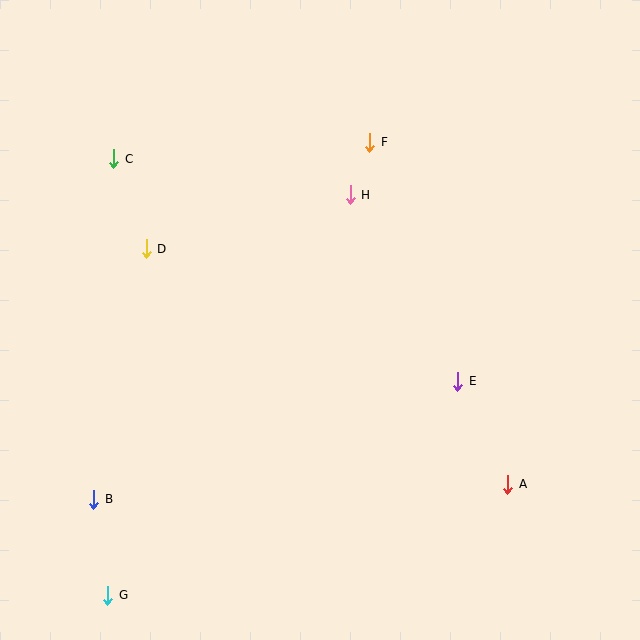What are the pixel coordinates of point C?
Point C is at (114, 159).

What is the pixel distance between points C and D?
The distance between C and D is 96 pixels.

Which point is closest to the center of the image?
Point H at (350, 195) is closest to the center.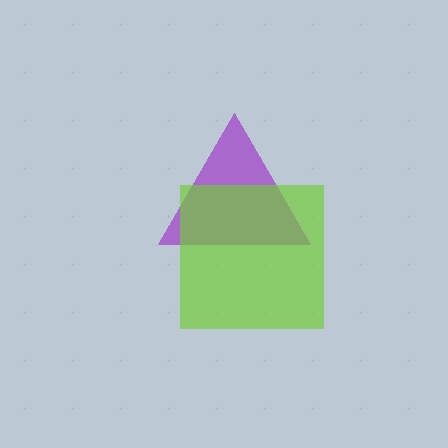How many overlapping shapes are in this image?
There are 2 overlapping shapes in the image.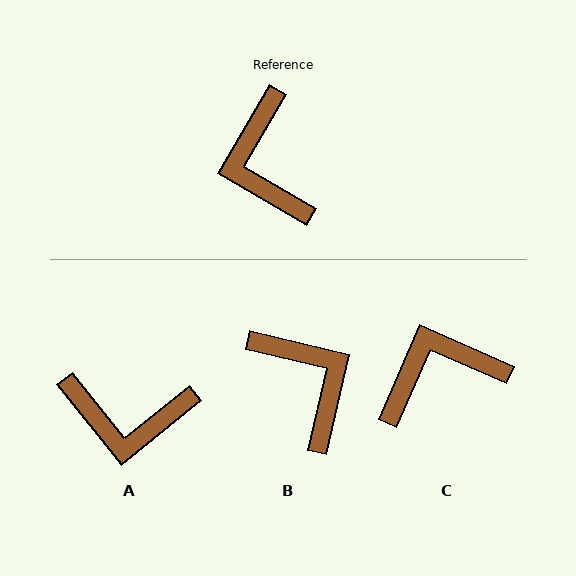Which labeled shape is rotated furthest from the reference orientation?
B, about 163 degrees away.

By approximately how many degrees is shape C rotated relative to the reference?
Approximately 83 degrees clockwise.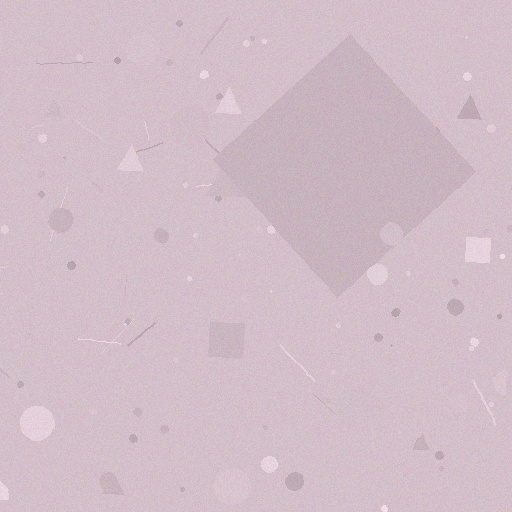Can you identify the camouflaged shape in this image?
The camouflaged shape is a diamond.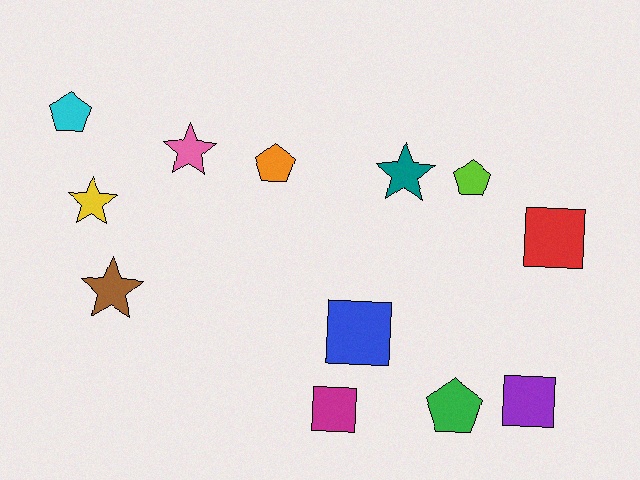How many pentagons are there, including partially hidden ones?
There are 4 pentagons.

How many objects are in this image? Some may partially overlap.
There are 12 objects.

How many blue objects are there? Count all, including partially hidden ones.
There is 1 blue object.